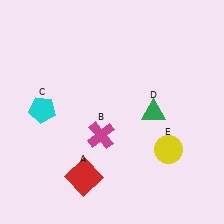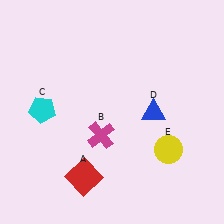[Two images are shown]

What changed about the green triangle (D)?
In Image 1, D is green. In Image 2, it changed to blue.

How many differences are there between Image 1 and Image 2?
There is 1 difference between the two images.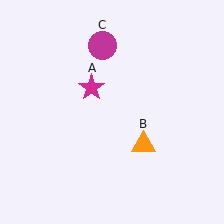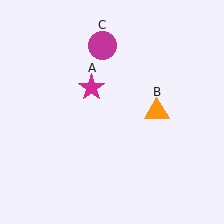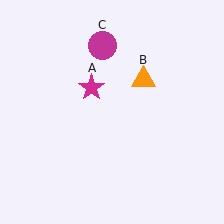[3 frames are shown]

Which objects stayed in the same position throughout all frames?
Magenta star (object A) and magenta circle (object C) remained stationary.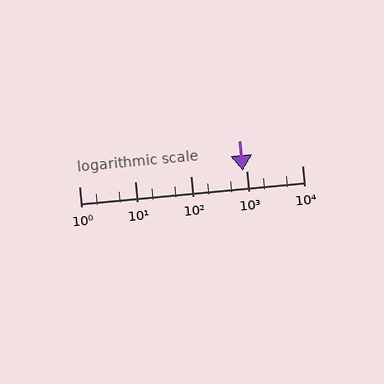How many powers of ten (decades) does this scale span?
The scale spans 4 decades, from 1 to 10000.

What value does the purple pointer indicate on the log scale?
The pointer indicates approximately 850.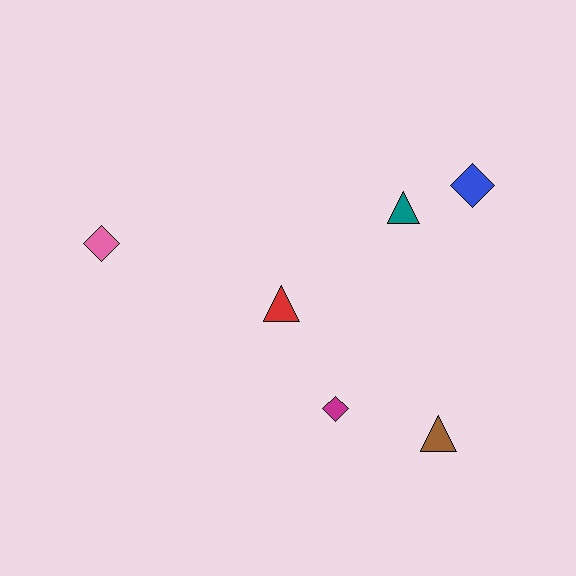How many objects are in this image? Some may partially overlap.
There are 6 objects.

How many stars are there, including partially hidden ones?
There are no stars.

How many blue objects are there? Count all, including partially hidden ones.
There is 1 blue object.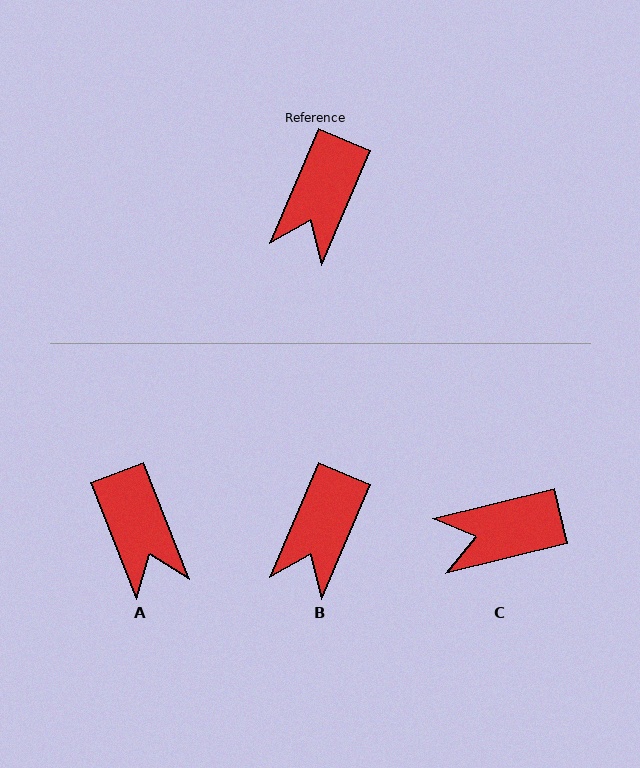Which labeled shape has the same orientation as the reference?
B.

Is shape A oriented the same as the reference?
No, it is off by about 45 degrees.